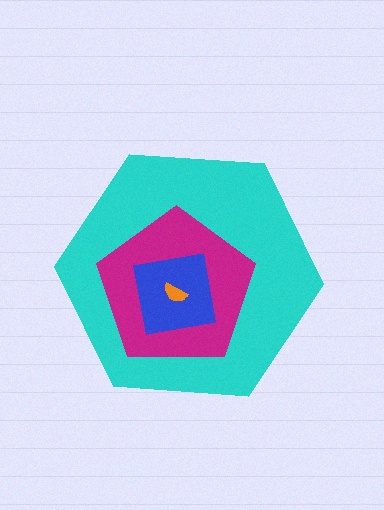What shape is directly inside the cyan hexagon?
The magenta pentagon.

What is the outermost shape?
The cyan hexagon.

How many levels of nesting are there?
4.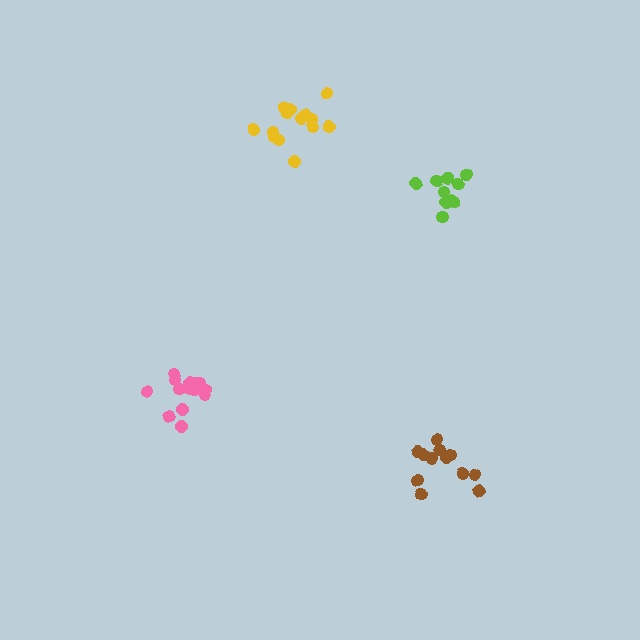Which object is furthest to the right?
The lime cluster is rightmost.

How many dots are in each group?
Group 1: 14 dots, Group 2: 14 dots, Group 3: 10 dots, Group 4: 12 dots (50 total).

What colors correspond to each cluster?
The clusters are colored: yellow, pink, lime, brown.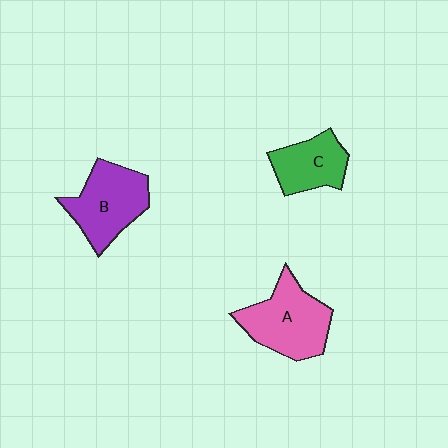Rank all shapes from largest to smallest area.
From largest to smallest: A (pink), B (purple), C (green).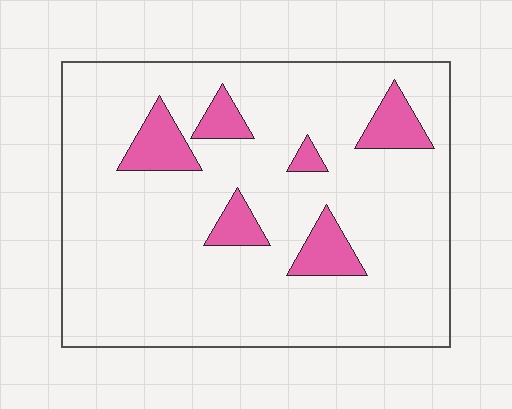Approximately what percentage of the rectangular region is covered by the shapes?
Approximately 10%.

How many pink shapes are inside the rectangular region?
6.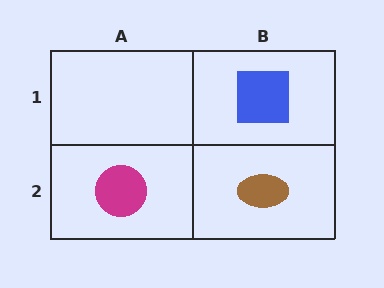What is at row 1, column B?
A blue square.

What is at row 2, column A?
A magenta circle.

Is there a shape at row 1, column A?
No, that cell is empty.